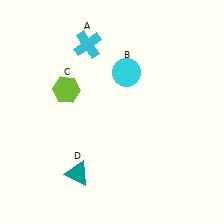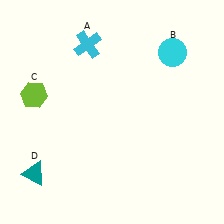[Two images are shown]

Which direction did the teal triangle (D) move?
The teal triangle (D) moved left.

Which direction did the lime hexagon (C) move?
The lime hexagon (C) moved left.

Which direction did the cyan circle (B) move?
The cyan circle (B) moved right.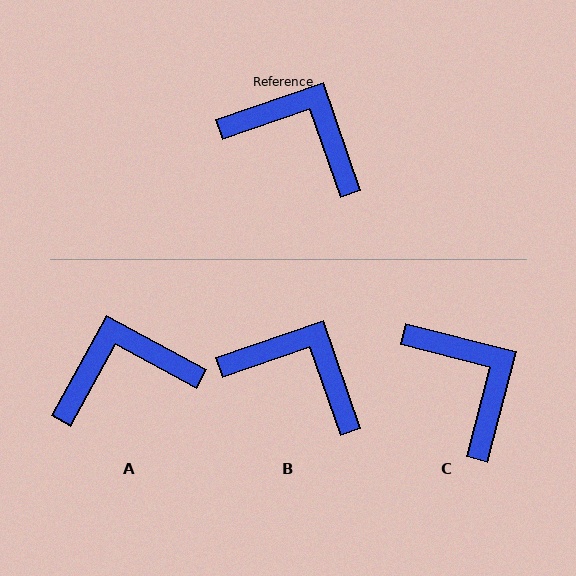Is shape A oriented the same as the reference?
No, it is off by about 42 degrees.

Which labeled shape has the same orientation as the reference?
B.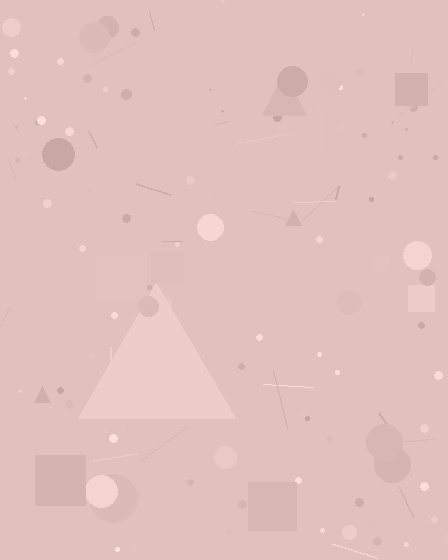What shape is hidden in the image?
A triangle is hidden in the image.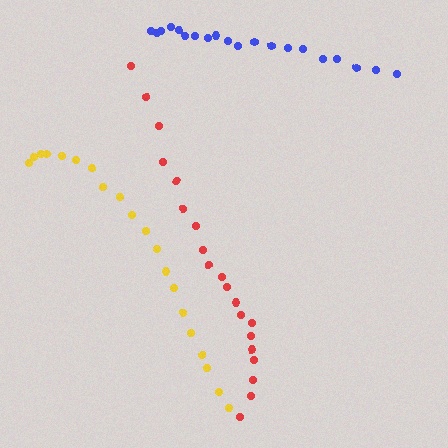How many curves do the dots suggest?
There are 3 distinct paths.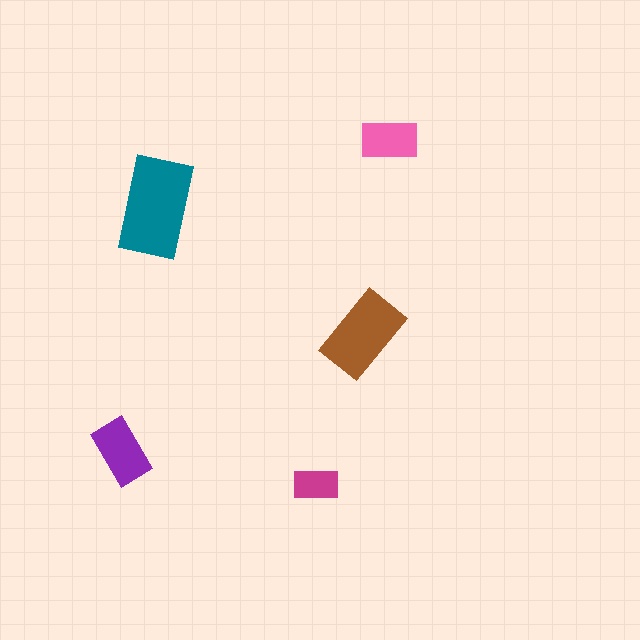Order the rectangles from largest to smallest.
the teal one, the brown one, the purple one, the pink one, the magenta one.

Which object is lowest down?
The magenta rectangle is bottommost.